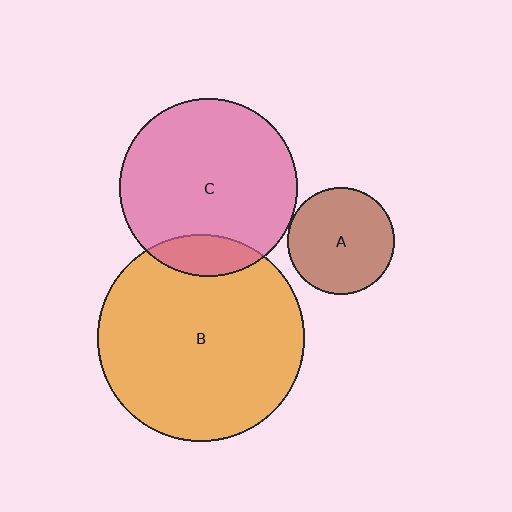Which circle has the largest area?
Circle B (orange).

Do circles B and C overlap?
Yes.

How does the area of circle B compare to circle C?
Approximately 1.4 times.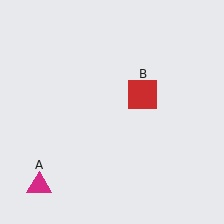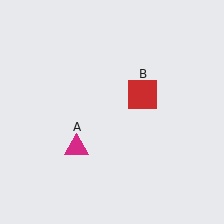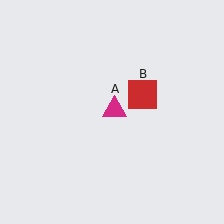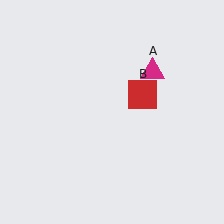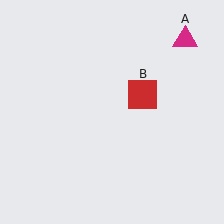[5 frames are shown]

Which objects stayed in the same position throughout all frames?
Red square (object B) remained stationary.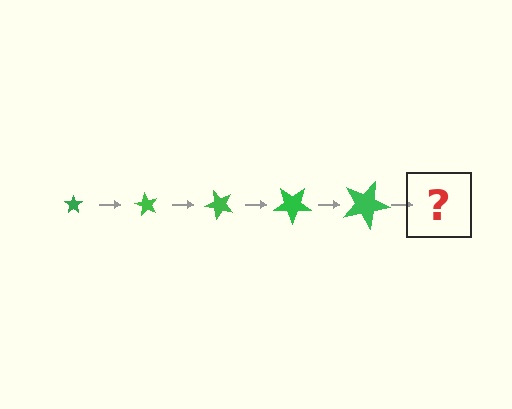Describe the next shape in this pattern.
It should be a star, larger than the previous one and rotated 300 degrees from the start.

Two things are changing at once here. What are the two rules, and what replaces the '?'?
The two rules are that the star grows larger each step and it rotates 60 degrees each step. The '?' should be a star, larger than the previous one and rotated 300 degrees from the start.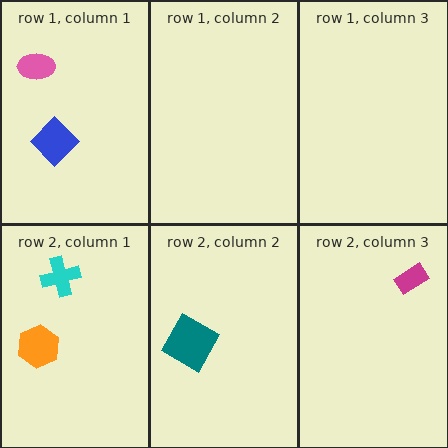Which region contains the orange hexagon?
The row 2, column 1 region.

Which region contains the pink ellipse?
The row 1, column 1 region.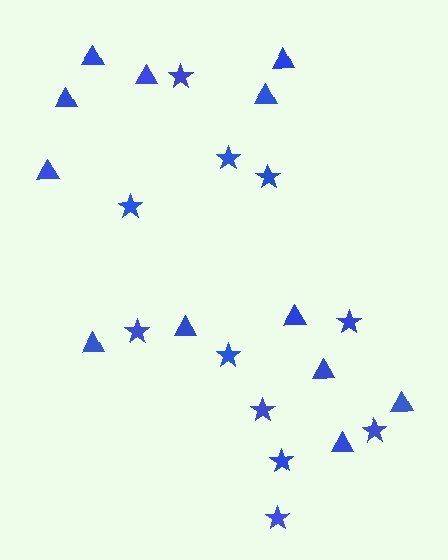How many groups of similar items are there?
There are 2 groups: one group of stars (11) and one group of triangles (12).